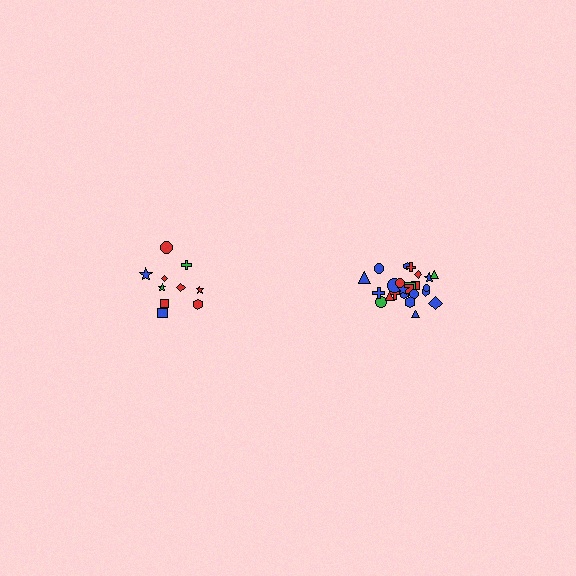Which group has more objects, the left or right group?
The right group.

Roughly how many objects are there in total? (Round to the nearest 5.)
Roughly 35 objects in total.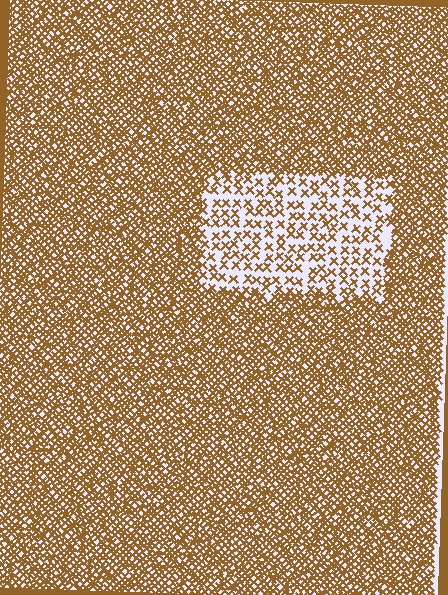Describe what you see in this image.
The image contains small brown elements arranged at two different densities. A rectangle-shaped region is visible where the elements are less densely packed than the surrounding area.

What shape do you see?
I see a rectangle.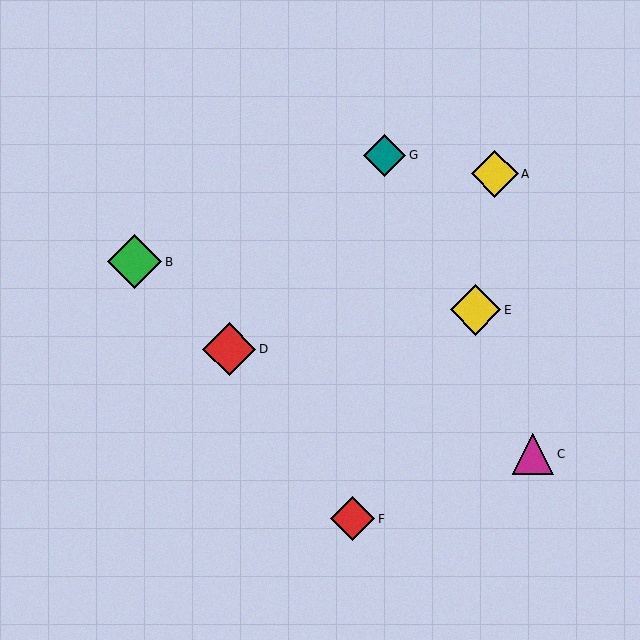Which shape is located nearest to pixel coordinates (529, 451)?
The magenta triangle (labeled C) at (533, 454) is nearest to that location.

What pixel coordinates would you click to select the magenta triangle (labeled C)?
Click at (533, 454) to select the magenta triangle C.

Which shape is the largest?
The green diamond (labeled B) is the largest.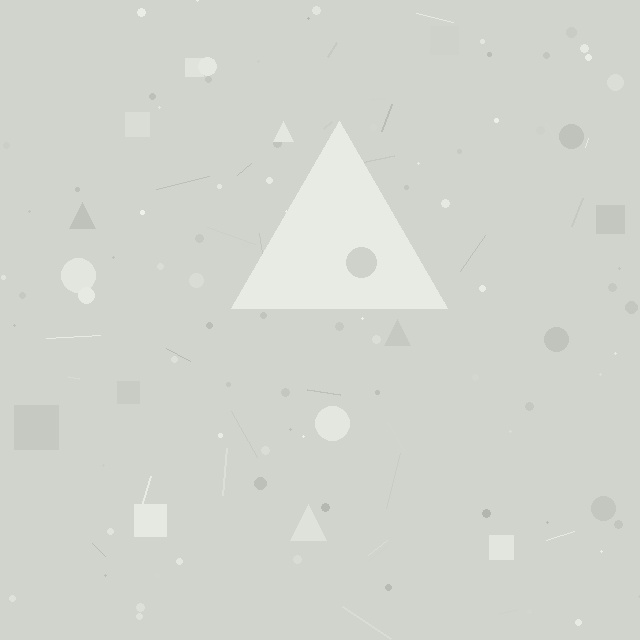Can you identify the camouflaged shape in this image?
The camouflaged shape is a triangle.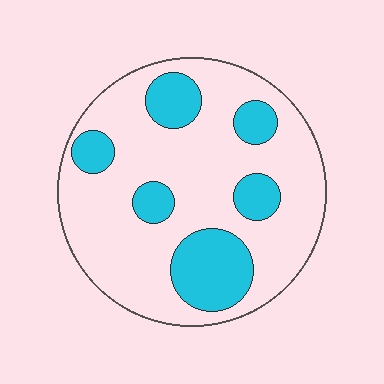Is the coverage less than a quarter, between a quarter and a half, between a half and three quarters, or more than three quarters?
Between a quarter and a half.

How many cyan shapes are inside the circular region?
6.